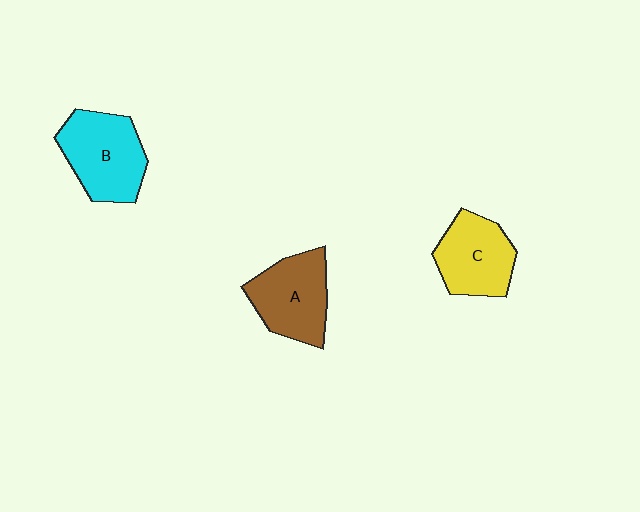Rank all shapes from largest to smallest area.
From largest to smallest: B (cyan), A (brown), C (yellow).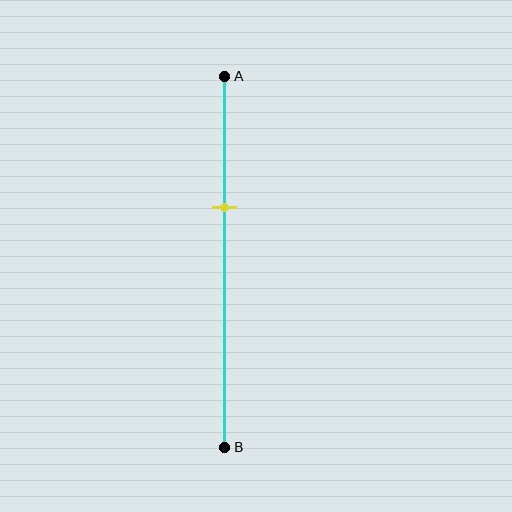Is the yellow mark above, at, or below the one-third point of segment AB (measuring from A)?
The yellow mark is approximately at the one-third point of segment AB.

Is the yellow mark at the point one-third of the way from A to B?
Yes, the mark is approximately at the one-third point.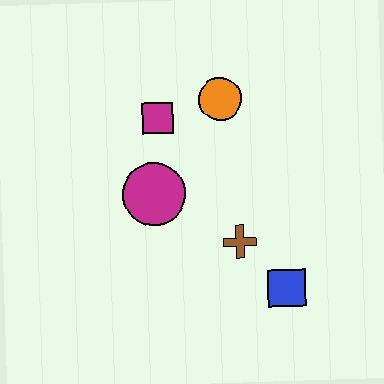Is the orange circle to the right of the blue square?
No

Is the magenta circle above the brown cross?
Yes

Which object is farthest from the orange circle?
The blue square is farthest from the orange circle.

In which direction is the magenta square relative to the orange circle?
The magenta square is to the left of the orange circle.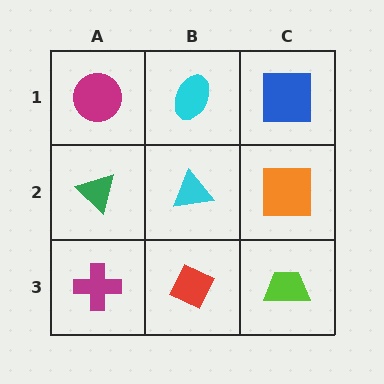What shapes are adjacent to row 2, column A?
A magenta circle (row 1, column A), a magenta cross (row 3, column A), a cyan triangle (row 2, column B).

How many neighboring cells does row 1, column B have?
3.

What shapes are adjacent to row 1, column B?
A cyan triangle (row 2, column B), a magenta circle (row 1, column A), a blue square (row 1, column C).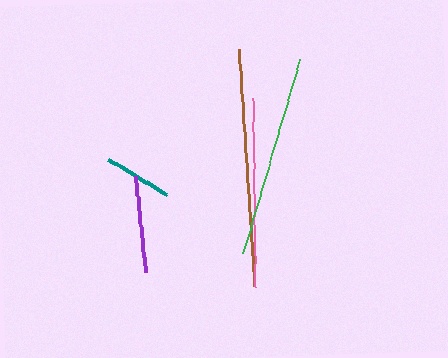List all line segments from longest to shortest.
From longest to shortest: brown, green, pink, purple, teal.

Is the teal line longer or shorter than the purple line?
The purple line is longer than the teal line.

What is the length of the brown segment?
The brown segment is approximately 237 pixels long.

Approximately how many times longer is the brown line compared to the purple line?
The brown line is approximately 2.5 times the length of the purple line.